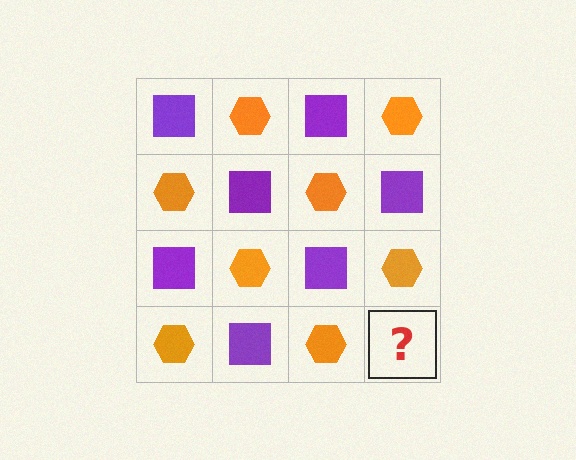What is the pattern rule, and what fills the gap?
The rule is that it alternates purple square and orange hexagon in a checkerboard pattern. The gap should be filled with a purple square.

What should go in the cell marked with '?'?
The missing cell should contain a purple square.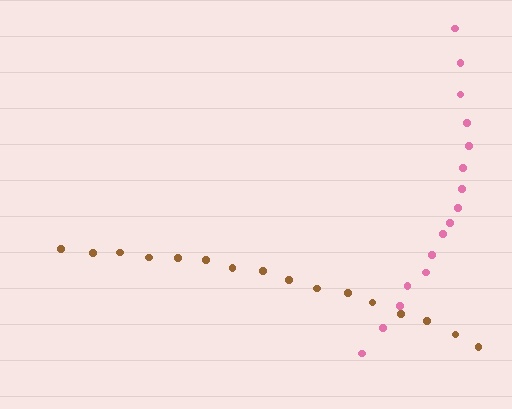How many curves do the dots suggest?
There are 2 distinct paths.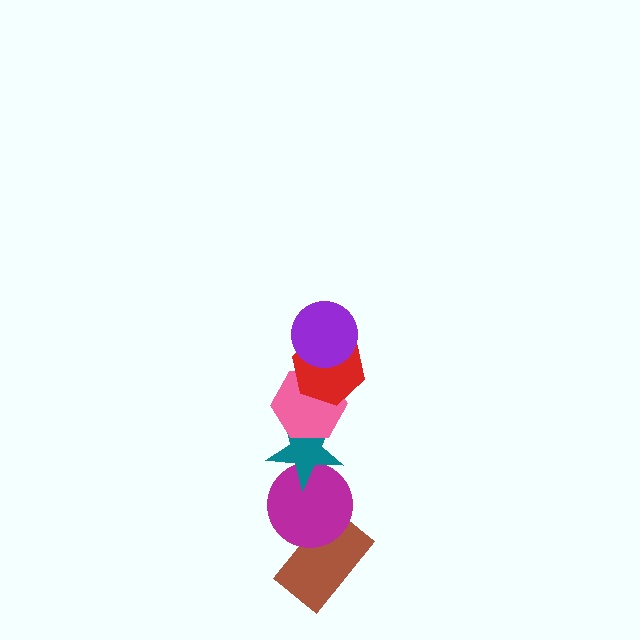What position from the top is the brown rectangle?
The brown rectangle is 6th from the top.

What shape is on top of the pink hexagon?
The red hexagon is on top of the pink hexagon.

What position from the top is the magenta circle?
The magenta circle is 5th from the top.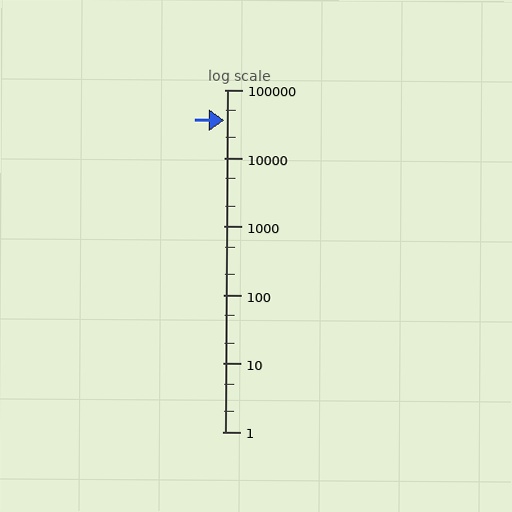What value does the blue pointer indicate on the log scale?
The pointer indicates approximately 36000.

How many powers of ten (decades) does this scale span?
The scale spans 5 decades, from 1 to 100000.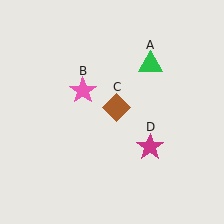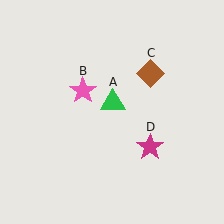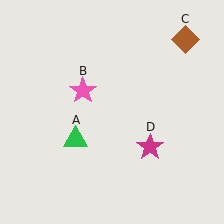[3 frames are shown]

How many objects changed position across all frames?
2 objects changed position: green triangle (object A), brown diamond (object C).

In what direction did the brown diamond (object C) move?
The brown diamond (object C) moved up and to the right.